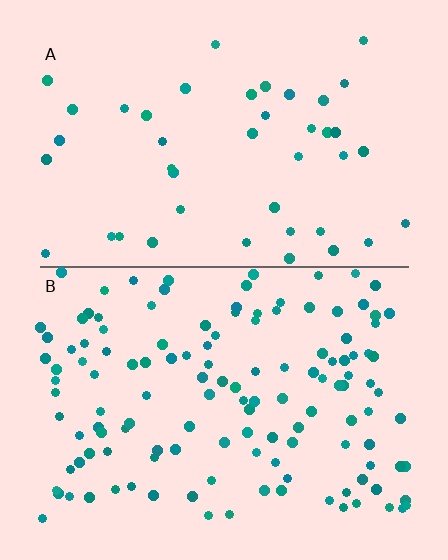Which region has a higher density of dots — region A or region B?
B (the bottom).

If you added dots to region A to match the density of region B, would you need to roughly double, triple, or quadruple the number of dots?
Approximately triple.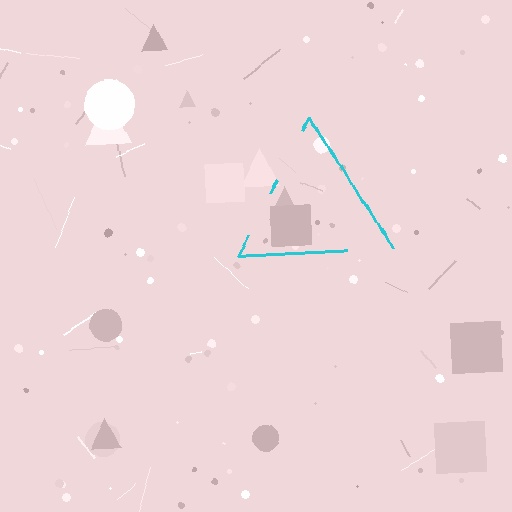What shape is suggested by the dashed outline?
The dashed outline suggests a triangle.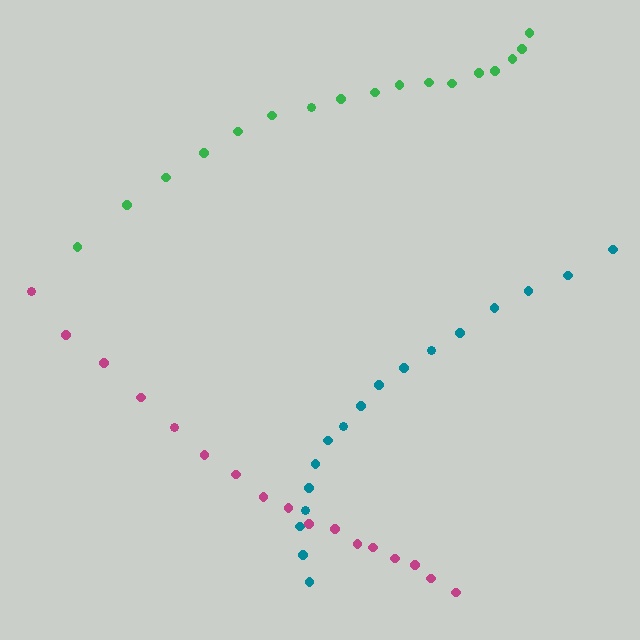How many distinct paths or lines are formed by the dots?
There are 3 distinct paths.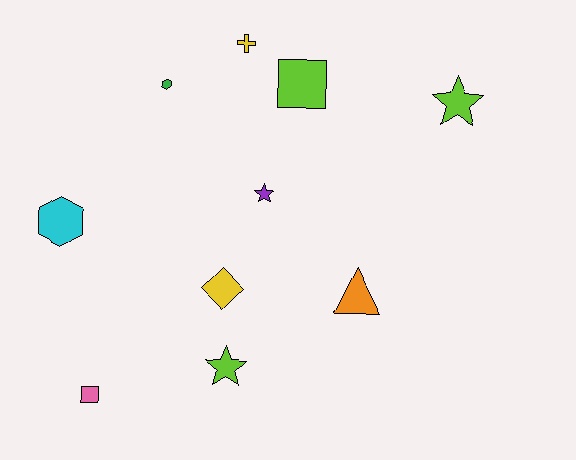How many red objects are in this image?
There are no red objects.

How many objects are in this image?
There are 10 objects.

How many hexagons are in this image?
There are 2 hexagons.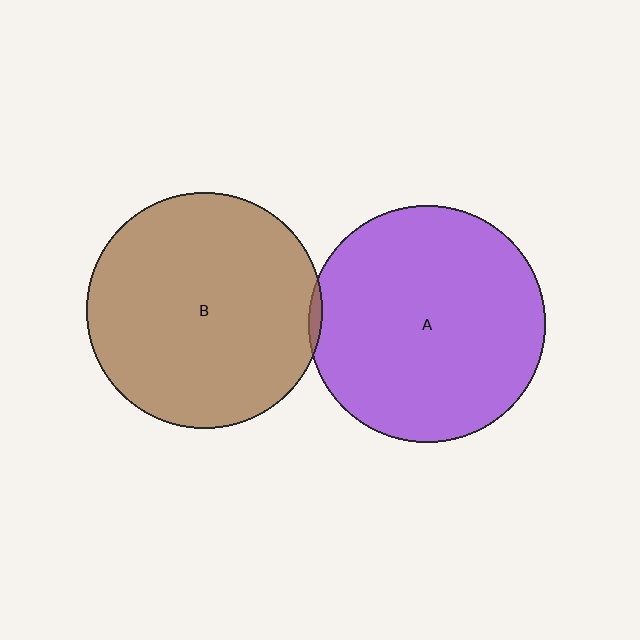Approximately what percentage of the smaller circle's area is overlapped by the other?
Approximately 5%.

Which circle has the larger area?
Circle A (purple).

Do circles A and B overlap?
Yes.